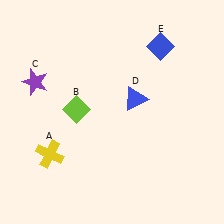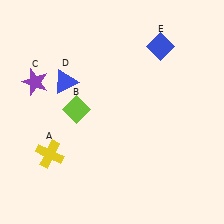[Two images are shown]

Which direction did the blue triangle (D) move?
The blue triangle (D) moved left.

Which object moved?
The blue triangle (D) moved left.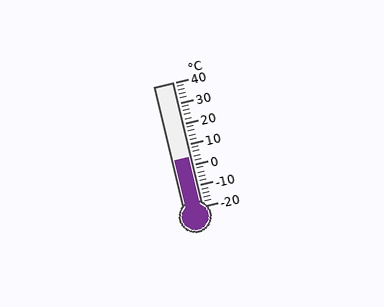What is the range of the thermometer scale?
The thermometer scale ranges from -20°C to 40°C.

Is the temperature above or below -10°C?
The temperature is above -10°C.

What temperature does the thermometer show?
The thermometer shows approximately 4°C.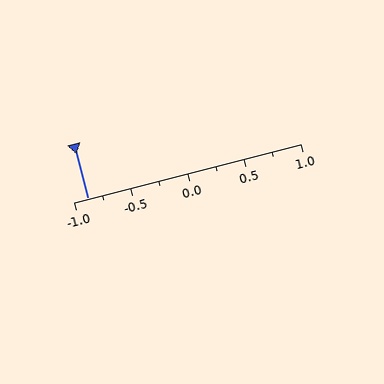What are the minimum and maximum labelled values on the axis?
The axis runs from -1.0 to 1.0.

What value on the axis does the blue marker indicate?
The marker indicates approximately -0.88.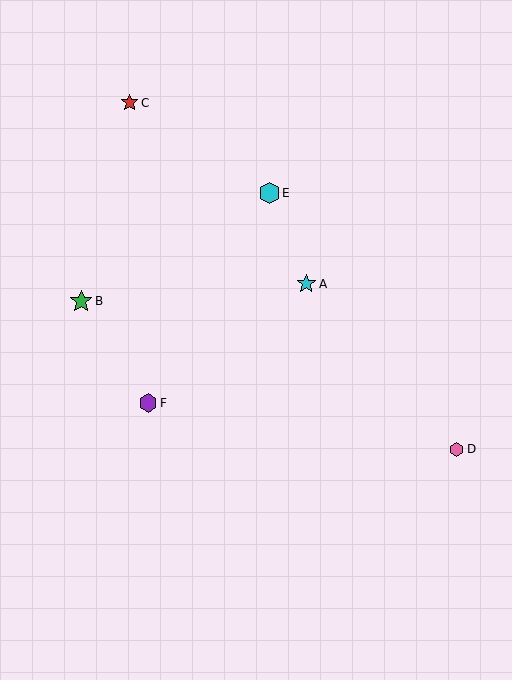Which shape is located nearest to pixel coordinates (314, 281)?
The cyan star (labeled A) at (306, 284) is nearest to that location.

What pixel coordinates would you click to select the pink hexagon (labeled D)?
Click at (457, 450) to select the pink hexagon D.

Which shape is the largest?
The green star (labeled B) is the largest.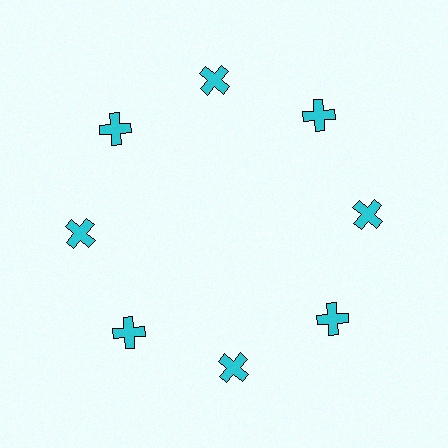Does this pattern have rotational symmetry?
Yes, this pattern has 8-fold rotational symmetry. It looks the same after rotating 45 degrees around the center.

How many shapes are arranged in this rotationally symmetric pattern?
There are 8 shapes, arranged in 8 groups of 1.